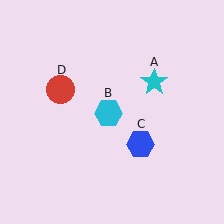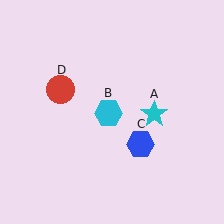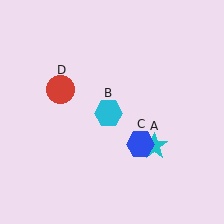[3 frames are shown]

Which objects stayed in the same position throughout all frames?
Cyan hexagon (object B) and blue hexagon (object C) and red circle (object D) remained stationary.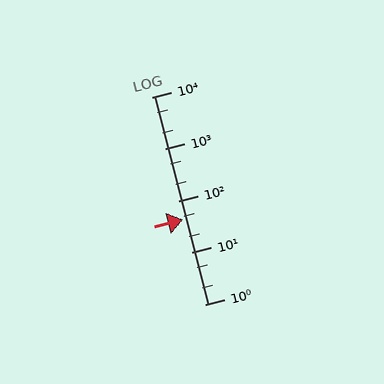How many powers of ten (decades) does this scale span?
The scale spans 4 decades, from 1 to 10000.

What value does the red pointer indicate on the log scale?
The pointer indicates approximately 44.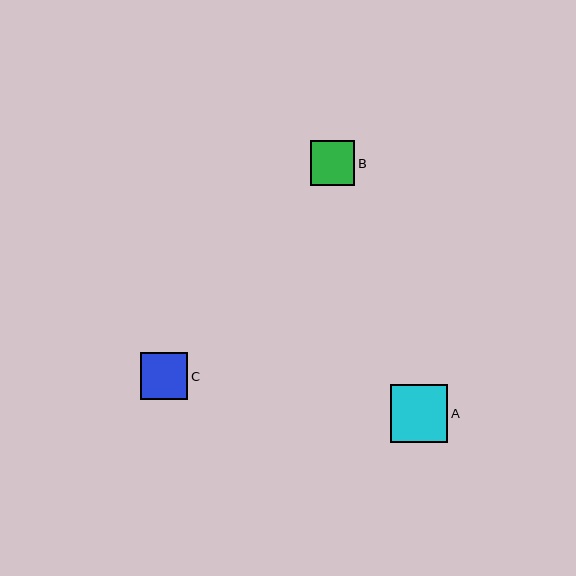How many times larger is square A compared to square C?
Square A is approximately 1.2 times the size of square C.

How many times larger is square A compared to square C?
Square A is approximately 1.2 times the size of square C.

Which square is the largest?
Square A is the largest with a size of approximately 58 pixels.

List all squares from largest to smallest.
From largest to smallest: A, C, B.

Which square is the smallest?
Square B is the smallest with a size of approximately 44 pixels.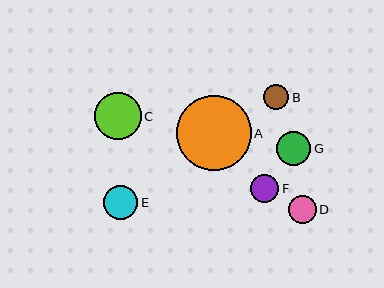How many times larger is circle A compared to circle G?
Circle A is approximately 2.2 times the size of circle G.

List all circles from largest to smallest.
From largest to smallest: A, C, G, E, F, D, B.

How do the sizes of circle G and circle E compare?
Circle G and circle E are approximately the same size.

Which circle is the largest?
Circle A is the largest with a size of approximately 75 pixels.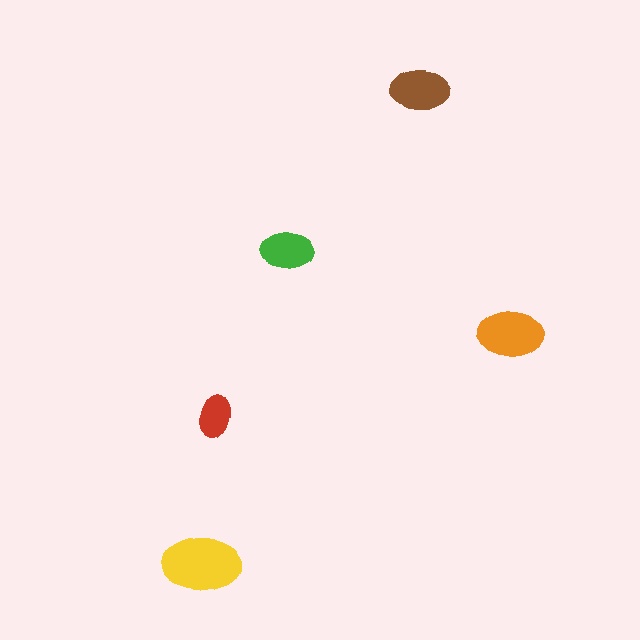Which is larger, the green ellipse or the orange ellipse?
The orange one.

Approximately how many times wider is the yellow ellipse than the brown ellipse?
About 1.5 times wider.